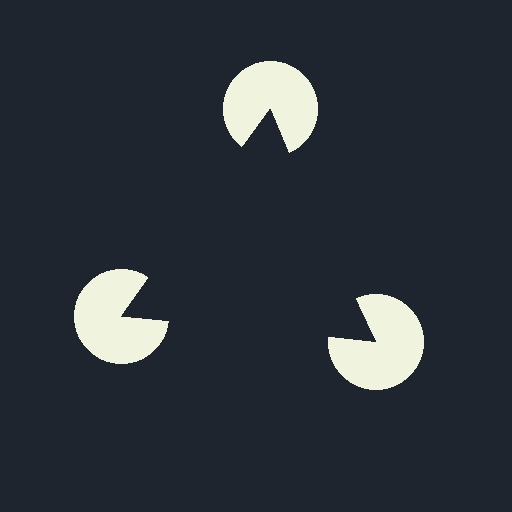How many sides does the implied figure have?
3 sides.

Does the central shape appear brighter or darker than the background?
It typically appears slightly darker than the background, even though no actual brightness change is drawn.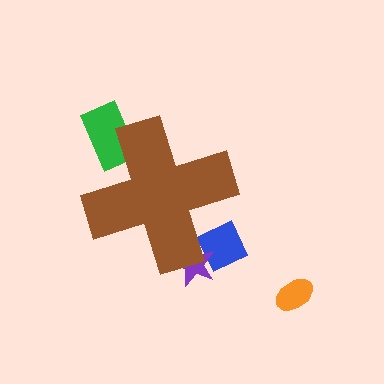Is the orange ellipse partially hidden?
No, the orange ellipse is fully visible.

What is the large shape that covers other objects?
A brown cross.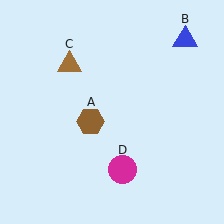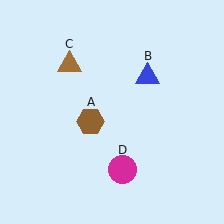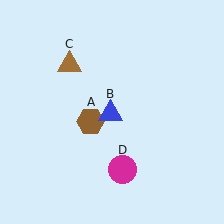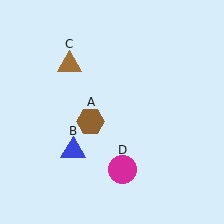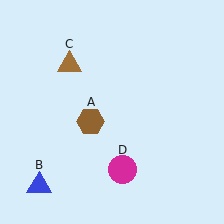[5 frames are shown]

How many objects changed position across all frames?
1 object changed position: blue triangle (object B).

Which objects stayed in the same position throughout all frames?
Brown hexagon (object A) and brown triangle (object C) and magenta circle (object D) remained stationary.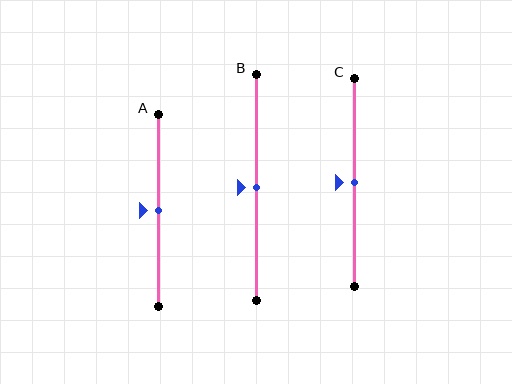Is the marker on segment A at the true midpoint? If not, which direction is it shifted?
Yes, the marker on segment A is at the true midpoint.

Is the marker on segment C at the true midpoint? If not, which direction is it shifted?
Yes, the marker on segment C is at the true midpoint.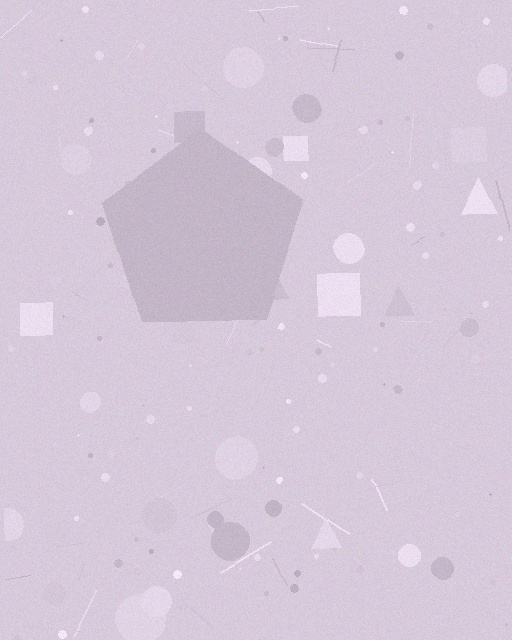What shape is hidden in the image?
A pentagon is hidden in the image.